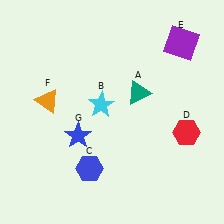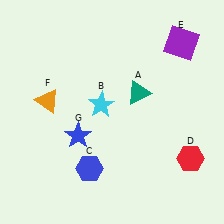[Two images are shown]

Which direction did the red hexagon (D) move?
The red hexagon (D) moved down.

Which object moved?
The red hexagon (D) moved down.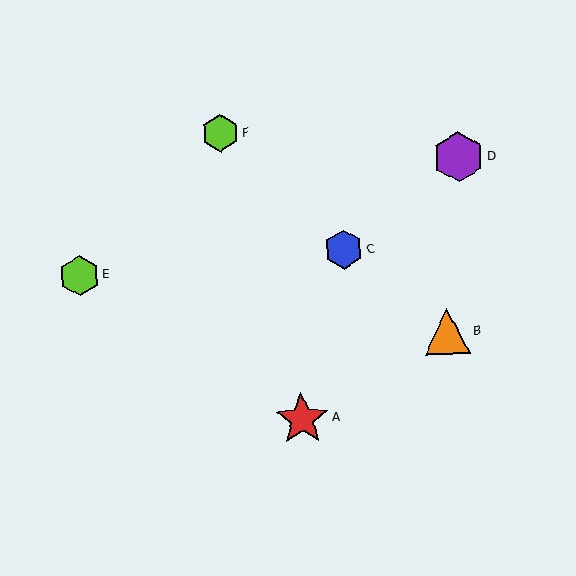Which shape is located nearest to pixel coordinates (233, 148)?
The lime hexagon (labeled F) at (221, 133) is nearest to that location.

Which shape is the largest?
The red star (labeled A) is the largest.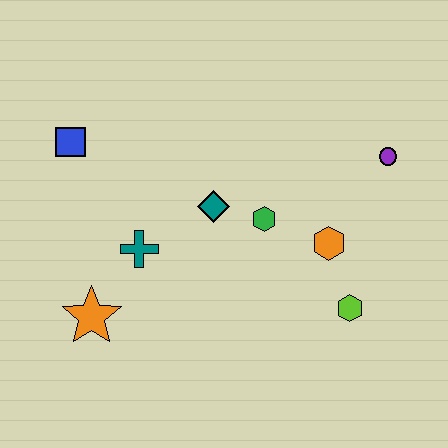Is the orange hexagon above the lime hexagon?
Yes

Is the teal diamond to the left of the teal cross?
No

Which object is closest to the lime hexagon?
The orange hexagon is closest to the lime hexagon.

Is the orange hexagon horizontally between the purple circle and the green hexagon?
Yes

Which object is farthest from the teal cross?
The purple circle is farthest from the teal cross.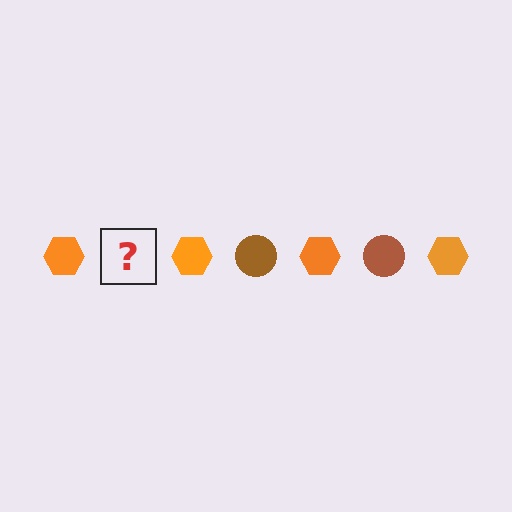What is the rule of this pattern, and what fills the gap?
The rule is that the pattern alternates between orange hexagon and brown circle. The gap should be filled with a brown circle.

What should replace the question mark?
The question mark should be replaced with a brown circle.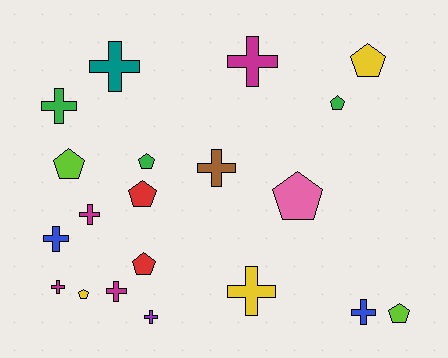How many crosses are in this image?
There are 11 crosses.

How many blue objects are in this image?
There are 2 blue objects.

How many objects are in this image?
There are 20 objects.